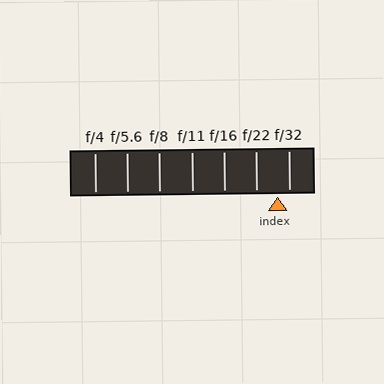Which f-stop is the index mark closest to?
The index mark is closest to f/32.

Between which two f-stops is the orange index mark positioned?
The index mark is between f/22 and f/32.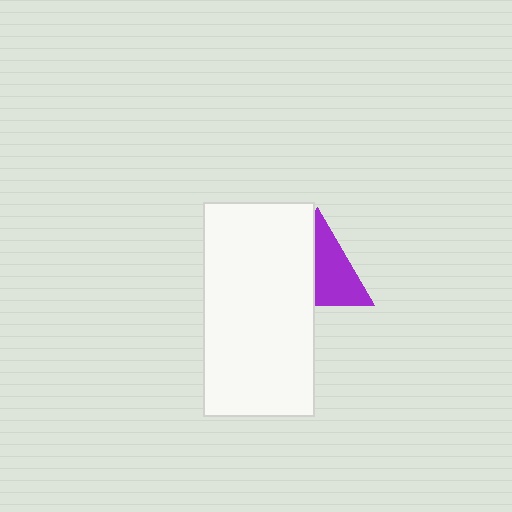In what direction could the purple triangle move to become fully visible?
The purple triangle could move right. That would shift it out from behind the white rectangle entirely.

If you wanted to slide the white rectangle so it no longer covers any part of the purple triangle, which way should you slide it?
Slide it left — that is the most direct way to separate the two shapes.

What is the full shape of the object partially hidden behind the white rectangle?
The partially hidden object is a purple triangle.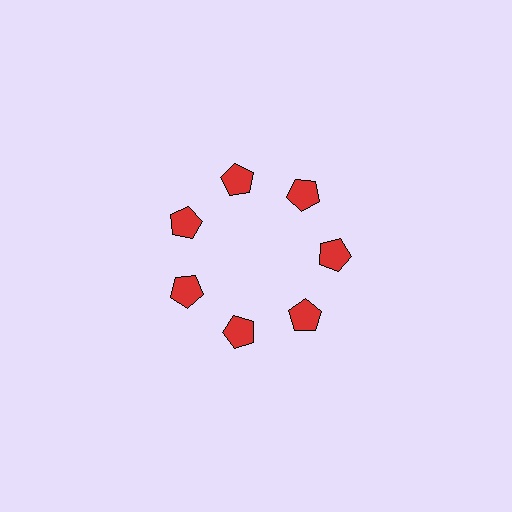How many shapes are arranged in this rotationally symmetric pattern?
There are 7 shapes, arranged in 7 groups of 1.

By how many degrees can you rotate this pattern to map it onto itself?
The pattern maps onto itself every 51 degrees of rotation.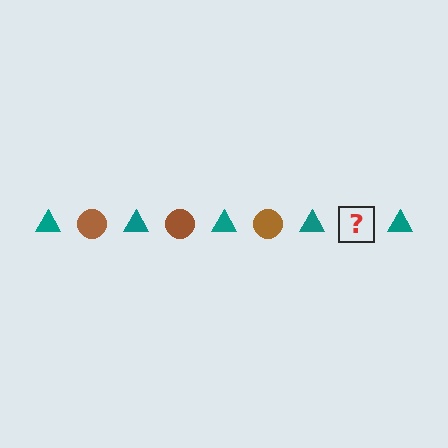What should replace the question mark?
The question mark should be replaced with a brown circle.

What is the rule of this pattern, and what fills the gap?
The rule is that the pattern alternates between teal triangle and brown circle. The gap should be filled with a brown circle.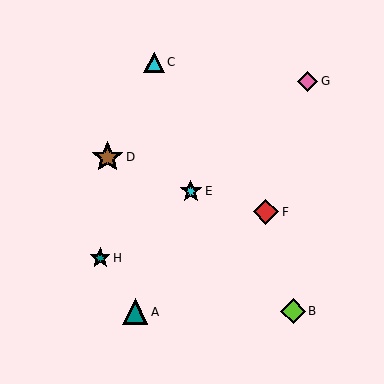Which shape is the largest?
The brown star (labeled D) is the largest.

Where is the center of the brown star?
The center of the brown star is at (108, 157).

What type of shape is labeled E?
Shape E is a cyan star.